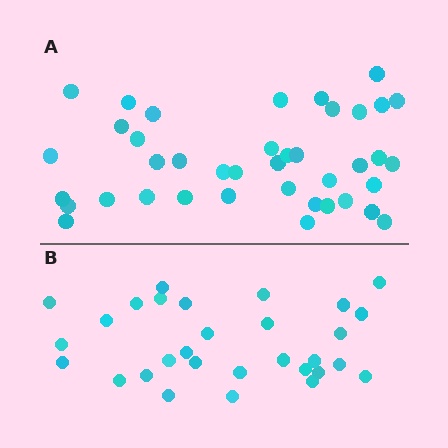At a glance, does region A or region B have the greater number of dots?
Region A (the top region) has more dots.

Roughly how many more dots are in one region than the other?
Region A has roughly 10 or so more dots than region B.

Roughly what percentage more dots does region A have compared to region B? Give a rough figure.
About 35% more.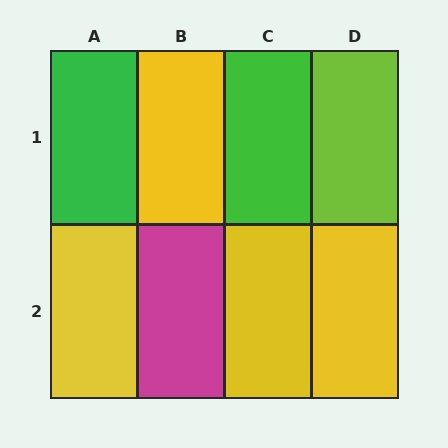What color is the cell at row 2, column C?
Yellow.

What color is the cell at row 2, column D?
Yellow.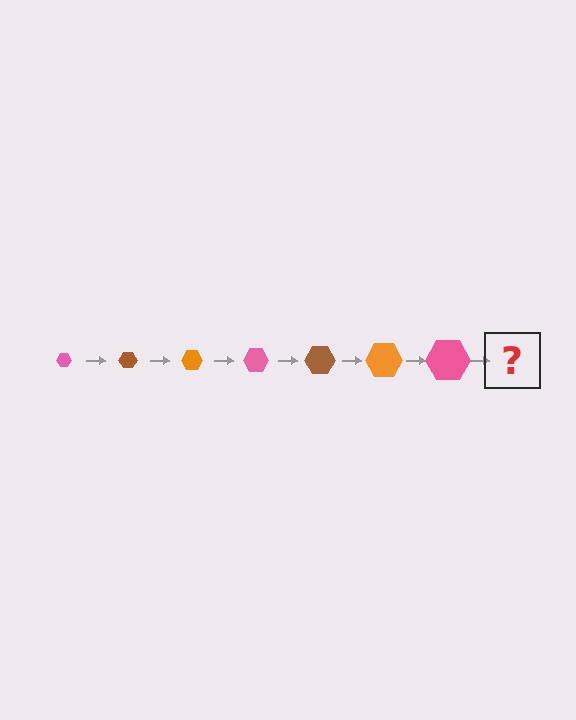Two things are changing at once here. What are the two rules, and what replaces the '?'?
The two rules are that the hexagon grows larger each step and the color cycles through pink, brown, and orange. The '?' should be a brown hexagon, larger than the previous one.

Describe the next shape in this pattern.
It should be a brown hexagon, larger than the previous one.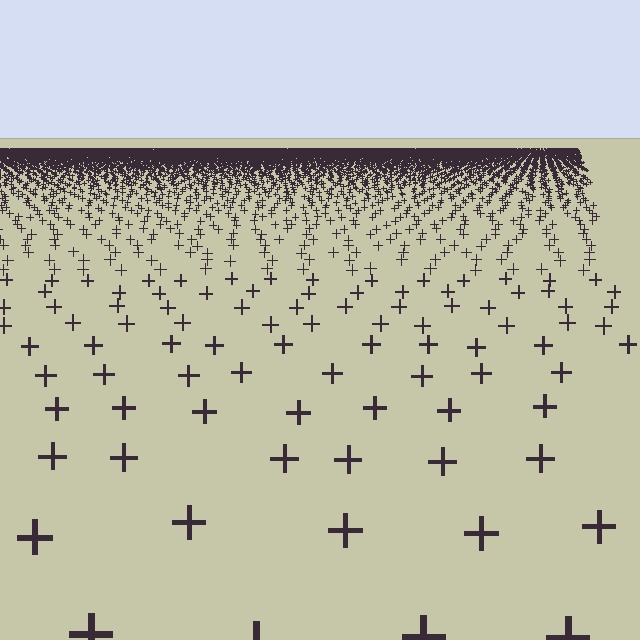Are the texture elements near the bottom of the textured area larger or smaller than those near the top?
Larger. Near the bottom, elements are closer to the viewer and appear at a bigger on-screen size.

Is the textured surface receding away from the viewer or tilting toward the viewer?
The surface is receding away from the viewer. Texture elements get smaller and denser toward the top.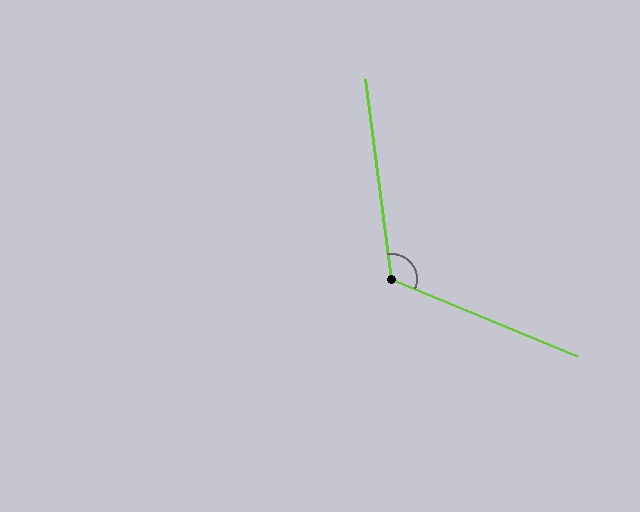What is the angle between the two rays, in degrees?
Approximately 120 degrees.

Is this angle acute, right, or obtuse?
It is obtuse.